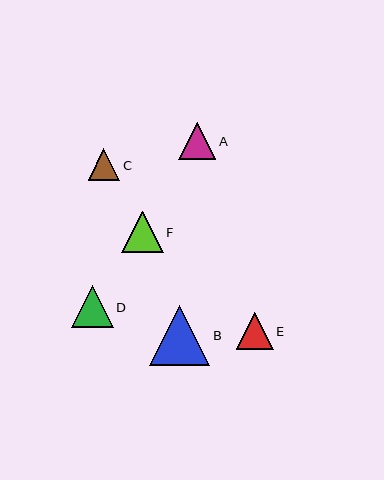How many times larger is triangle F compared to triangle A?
Triangle F is approximately 1.1 times the size of triangle A.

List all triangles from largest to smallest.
From largest to smallest: B, D, F, E, A, C.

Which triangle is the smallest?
Triangle C is the smallest with a size of approximately 31 pixels.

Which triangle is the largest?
Triangle B is the largest with a size of approximately 60 pixels.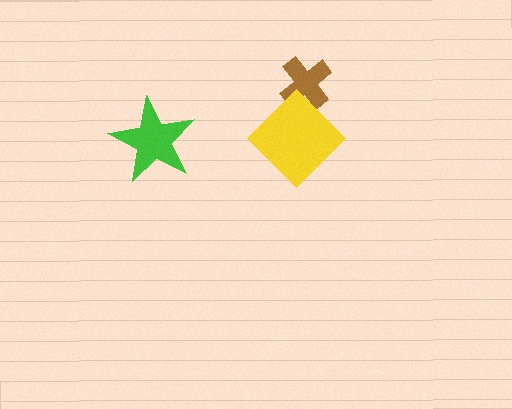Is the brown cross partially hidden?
Yes, it is partially covered by another shape.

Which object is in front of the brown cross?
The yellow diamond is in front of the brown cross.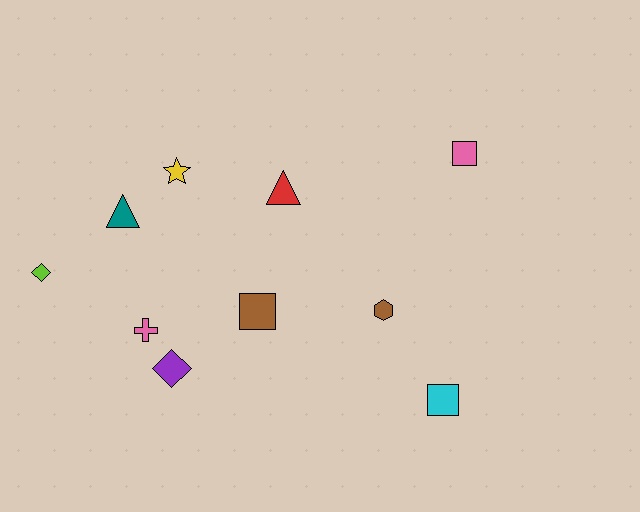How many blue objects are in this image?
There are no blue objects.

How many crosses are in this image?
There is 1 cross.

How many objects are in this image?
There are 10 objects.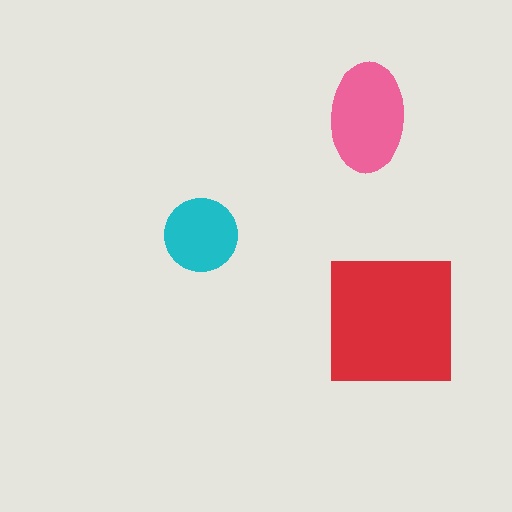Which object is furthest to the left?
The cyan circle is leftmost.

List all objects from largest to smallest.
The red square, the pink ellipse, the cyan circle.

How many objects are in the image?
There are 3 objects in the image.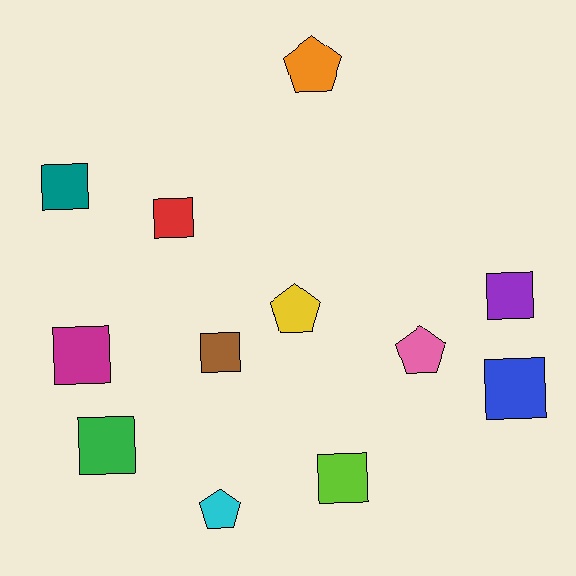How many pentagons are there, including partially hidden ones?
There are 4 pentagons.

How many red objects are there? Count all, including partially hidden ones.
There is 1 red object.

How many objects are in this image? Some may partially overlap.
There are 12 objects.